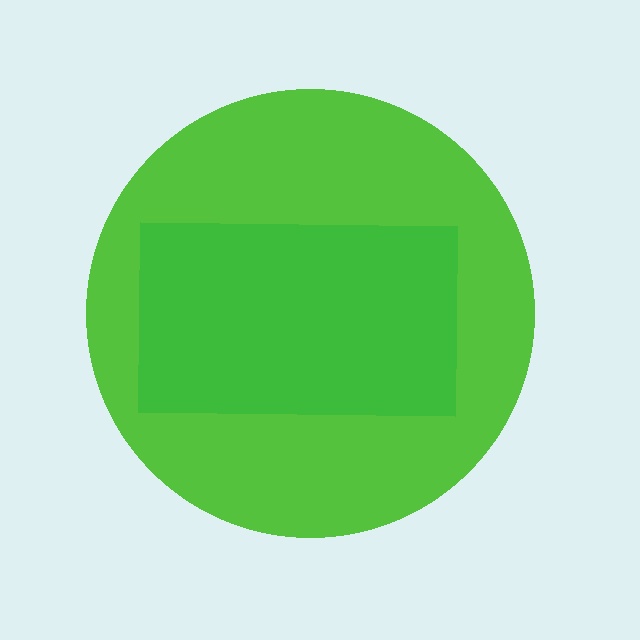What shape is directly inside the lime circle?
The green rectangle.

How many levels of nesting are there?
2.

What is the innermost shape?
The green rectangle.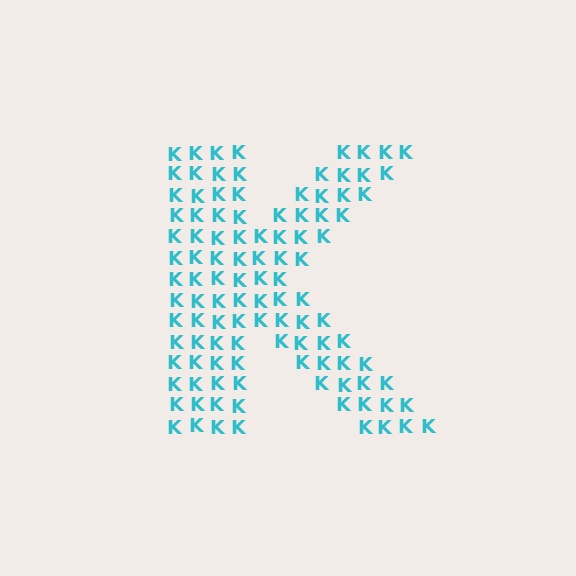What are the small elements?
The small elements are letter K's.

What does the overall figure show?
The overall figure shows the letter K.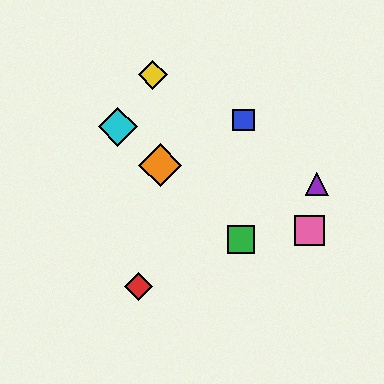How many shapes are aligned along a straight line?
3 shapes (the green square, the orange diamond, the cyan diamond) are aligned along a straight line.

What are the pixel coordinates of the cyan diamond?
The cyan diamond is at (118, 127).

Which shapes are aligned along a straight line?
The green square, the orange diamond, the cyan diamond are aligned along a straight line.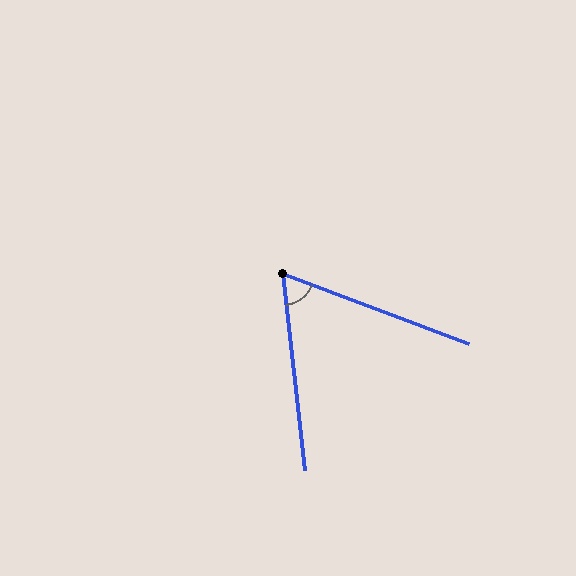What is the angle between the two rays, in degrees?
Approximately 63 degrees.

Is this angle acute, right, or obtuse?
It is acute.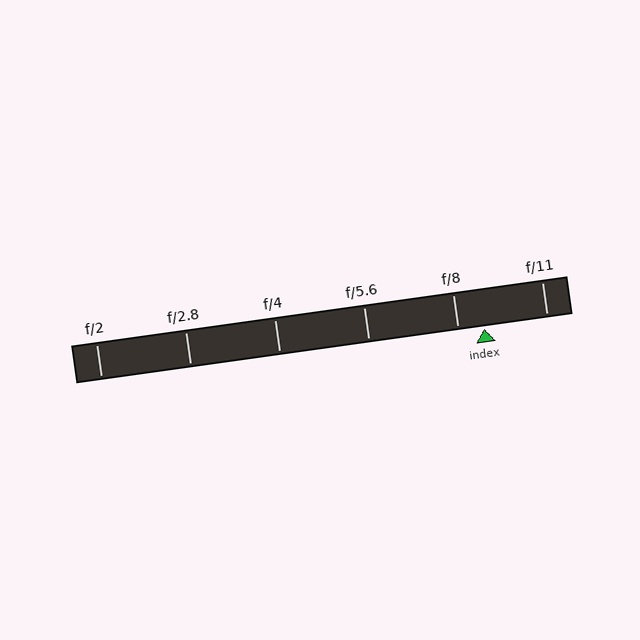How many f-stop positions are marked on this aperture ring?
There are 6 f-stop positions marked.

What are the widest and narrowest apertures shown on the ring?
The widest aperture shown is f/2 and the narrowest is f/11.